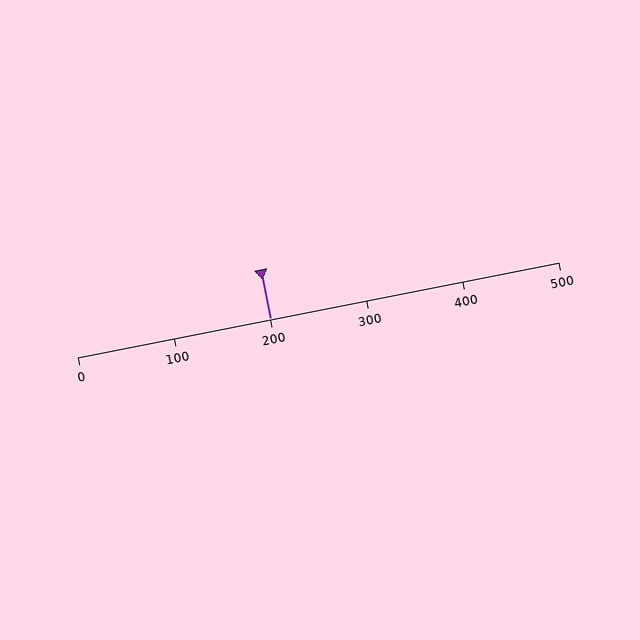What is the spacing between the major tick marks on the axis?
The major ticks are spaced 100 apart.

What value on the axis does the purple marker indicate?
The marker indicates approximately 200.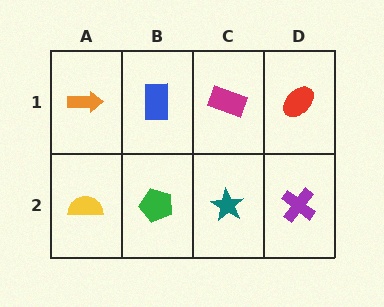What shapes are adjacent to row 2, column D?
A red ellipse (row 1, column D), a teal star (row 2, column C).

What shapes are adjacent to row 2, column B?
A blue rectangle (row 1, column B), a yellow semicircle (row 2, column A), a teal star (row 2, column C).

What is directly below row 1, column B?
A green pentagon.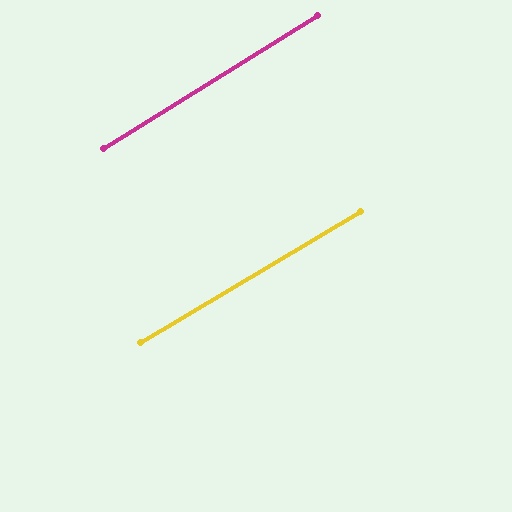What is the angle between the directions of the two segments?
Approximately 1 degree.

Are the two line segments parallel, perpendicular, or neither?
Parallel — their directions differ by only 1.2°.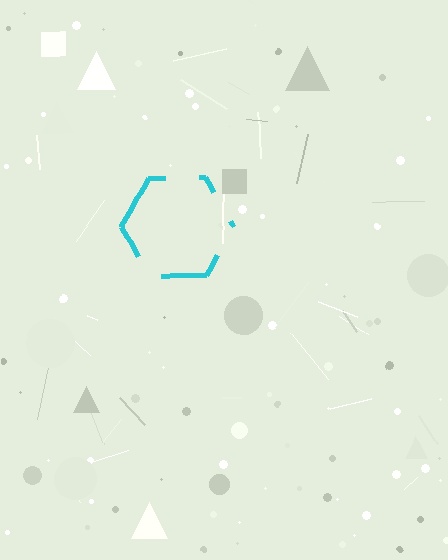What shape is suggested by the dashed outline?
The dashed outline suggests a hexagon.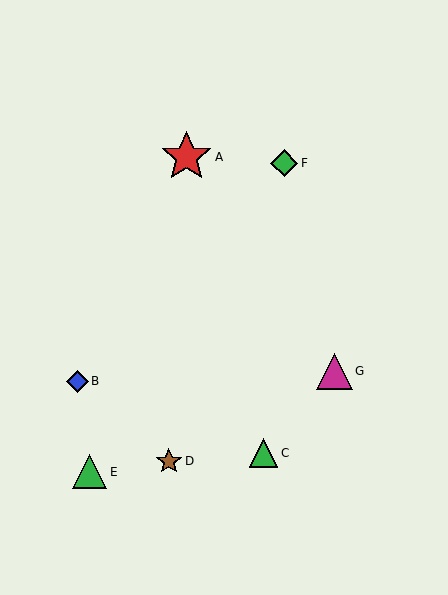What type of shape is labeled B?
Shape B is a blue diamond.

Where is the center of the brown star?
The center of the brown star is at (169, 461).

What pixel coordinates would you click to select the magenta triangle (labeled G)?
Click at (334, 371) to select the magenta triangle G.